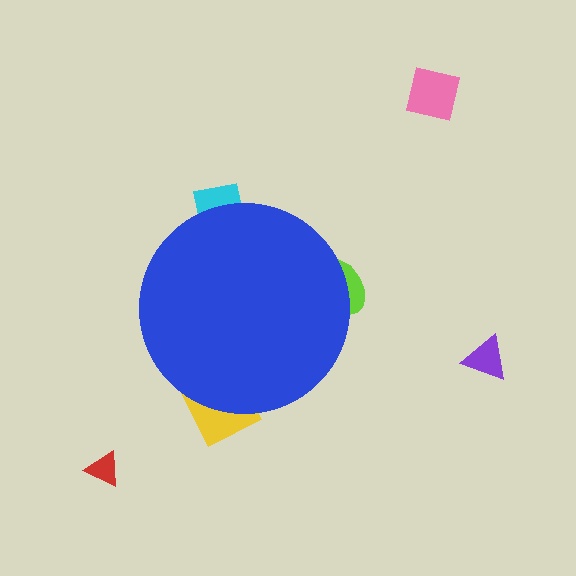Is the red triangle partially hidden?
No, the red triangle is fully visible.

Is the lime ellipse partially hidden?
Yes, the lime ellipse is partially hidden behind the blue circle.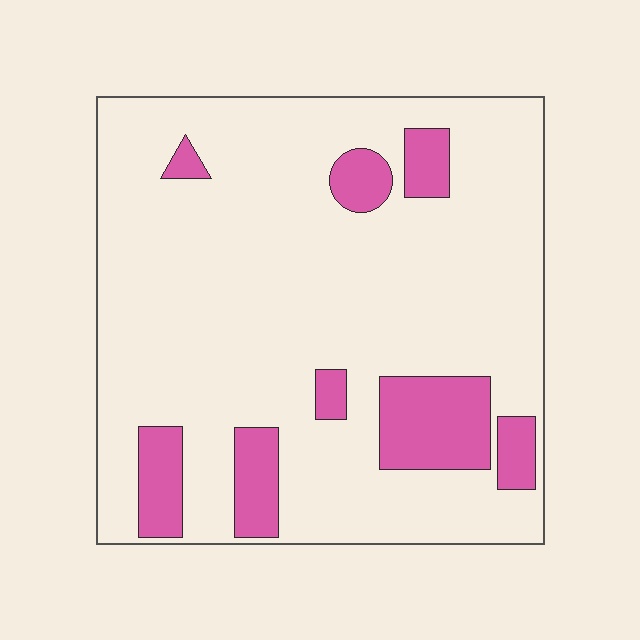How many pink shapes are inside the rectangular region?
8.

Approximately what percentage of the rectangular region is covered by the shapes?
Approximately 15%.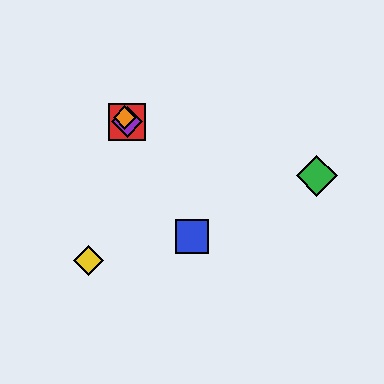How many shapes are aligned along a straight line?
4 shapes (the red square, the blue square, the purple diamond, the orange diamond) are aligned along a straight line.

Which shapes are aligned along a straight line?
The red square, the blue square, the purple diamond, the orange diamond are aligned along a straight line.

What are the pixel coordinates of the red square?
The red square is at (127, 122).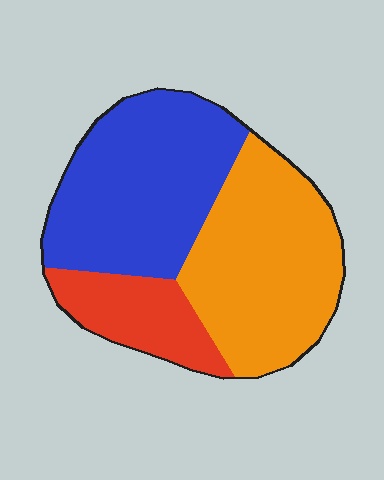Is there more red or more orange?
Orange.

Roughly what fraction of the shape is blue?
Blue takes up between a third and a half of the shape.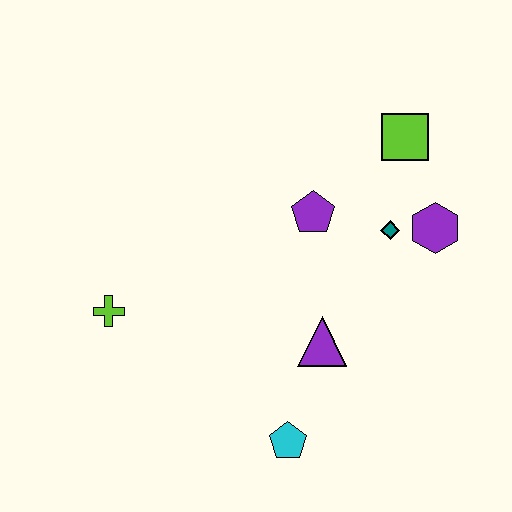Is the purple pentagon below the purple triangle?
No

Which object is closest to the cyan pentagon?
The purple triangle is closest to the cyan pentagon.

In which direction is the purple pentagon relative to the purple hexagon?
The purple pentagon is to the left of the purple hexagon.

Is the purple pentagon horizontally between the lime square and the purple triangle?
No